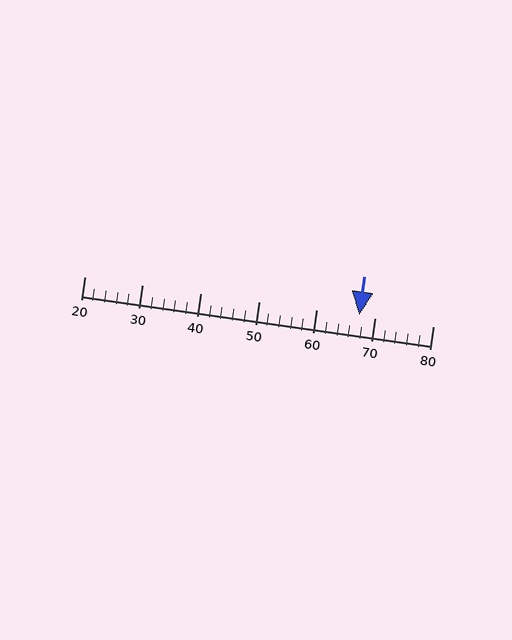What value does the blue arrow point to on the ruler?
The blue arrow points to approximately 67.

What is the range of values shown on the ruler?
The ruler shows values from 20 to 80.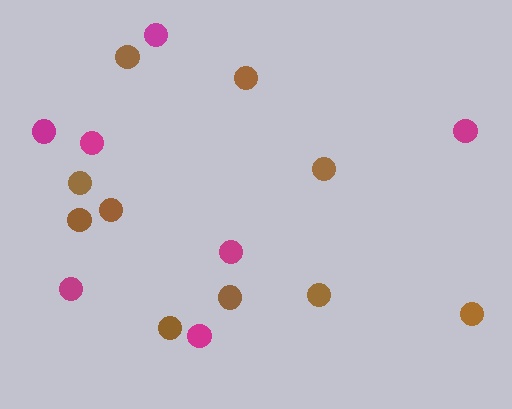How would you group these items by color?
There are 2 groups: one group of brown circles (10) and one group of magenta circles (7).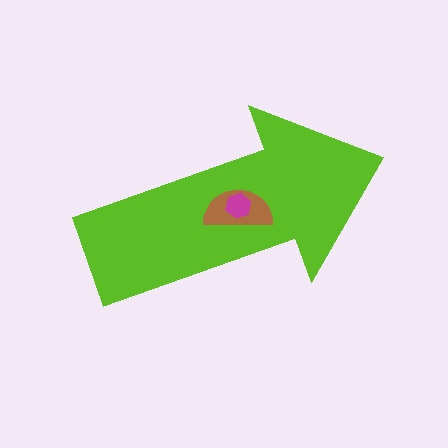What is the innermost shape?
The magenta hexagon.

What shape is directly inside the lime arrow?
The brown semicircle.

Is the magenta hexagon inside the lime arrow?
Yes.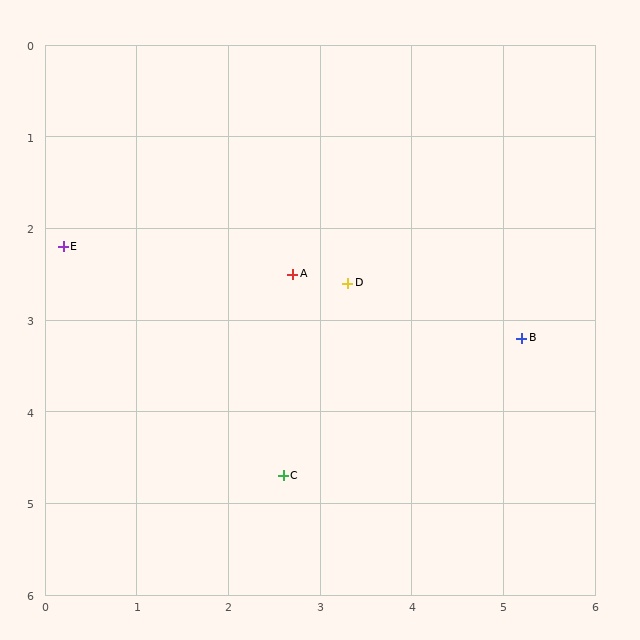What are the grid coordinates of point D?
Point D is at approximately (3.3, 2.6).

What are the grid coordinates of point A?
Point A is at approximately (2.7, 2.5).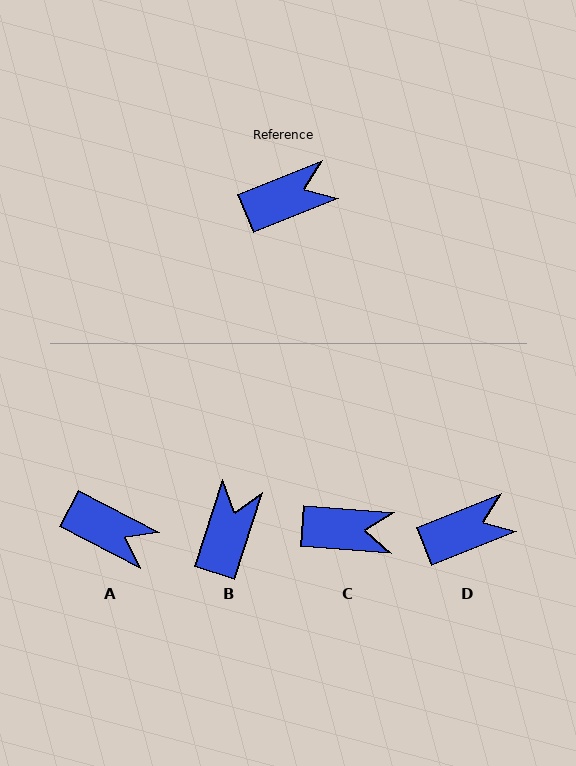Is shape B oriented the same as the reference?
No, it is off by about 51 degrees.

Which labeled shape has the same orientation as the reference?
D.